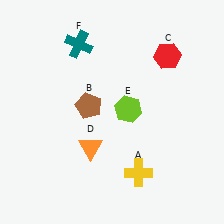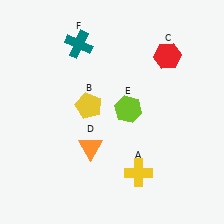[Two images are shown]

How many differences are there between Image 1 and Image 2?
There is 1 difference between the two images.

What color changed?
The pentagon (B) changed from brown in Image 1 to yellow in Image 2.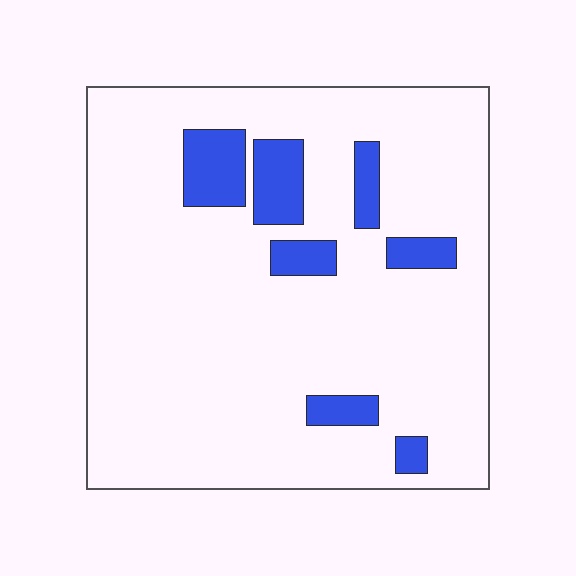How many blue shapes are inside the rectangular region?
7.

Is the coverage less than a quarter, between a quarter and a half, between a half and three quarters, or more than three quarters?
Less than a quarter.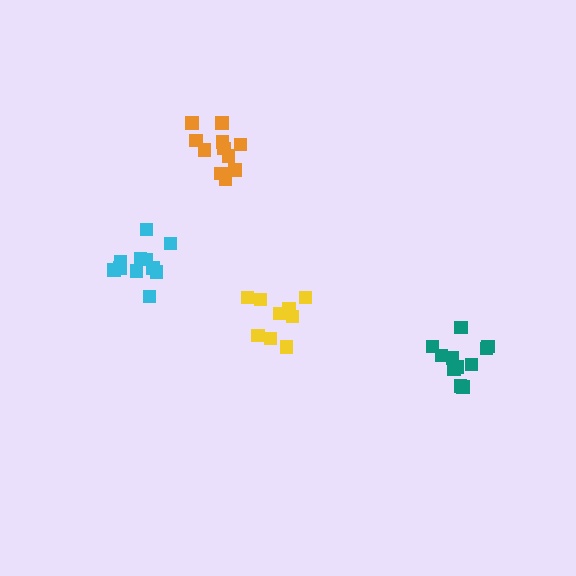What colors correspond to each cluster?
The clusters are colored: cyan, yellow, teal, orange.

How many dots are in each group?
Group 1: 11 dots, Group 2: 9 dots, Group 3: 11 dots, Group 4: 11 dots (42 total).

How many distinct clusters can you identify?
There are 4 distinct clusters.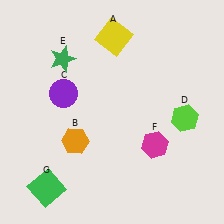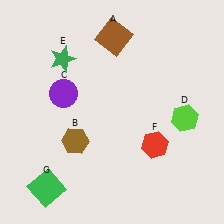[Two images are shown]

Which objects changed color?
A changed from yellow to brown. B changed from orange to brown. F changed from magenta to red.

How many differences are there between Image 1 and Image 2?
There are 3 differences between the two images.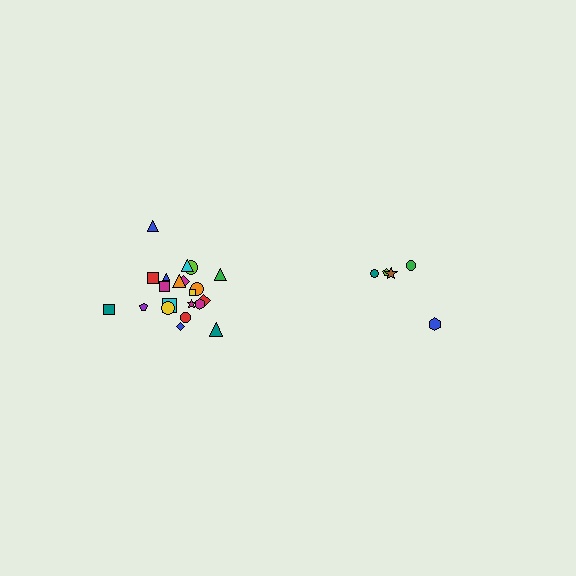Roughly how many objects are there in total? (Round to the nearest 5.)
Roughly 25 objects in total.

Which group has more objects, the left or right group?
The left group.